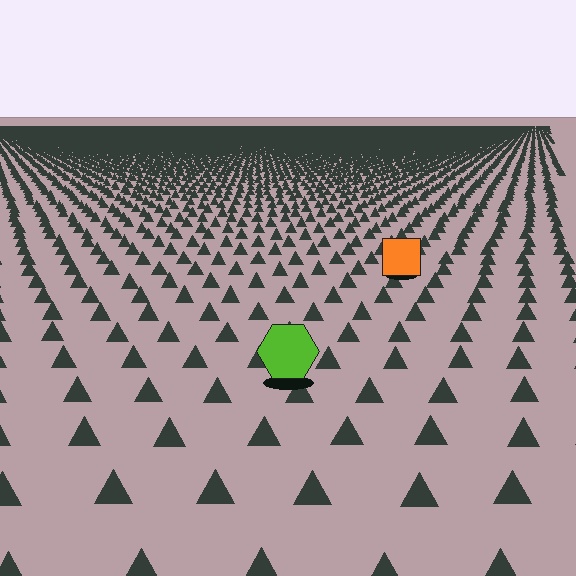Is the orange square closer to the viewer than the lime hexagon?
No. The lime hexagon is closer — you can tell from the texture gradient: the ground texture is coarser near it.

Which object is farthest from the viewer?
The orange square is farthest from the viewer. It appears smaller and the ground texture around it is denser.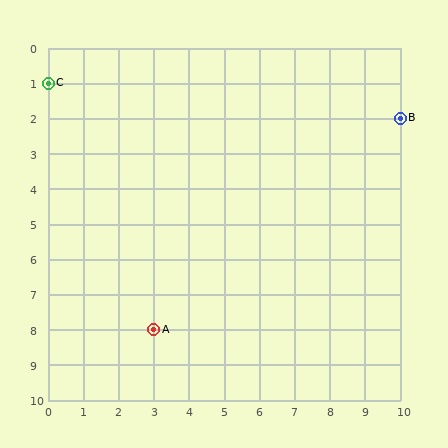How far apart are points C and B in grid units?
Points C and B are 10 columns and 1 row apart (about 10.0 grid units diagonally).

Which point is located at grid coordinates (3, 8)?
Point A is at (3, 8).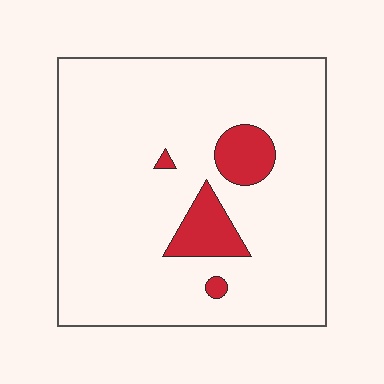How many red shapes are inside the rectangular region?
4.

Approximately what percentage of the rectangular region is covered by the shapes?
Approximately 10%.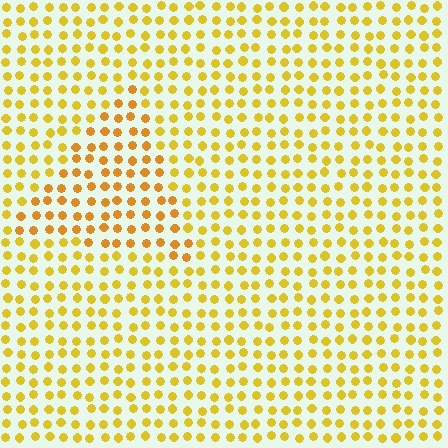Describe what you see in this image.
The image is filled with small yellow elements in a uniform arrangement. A triangle-shaped region is visible where the elements are tinted to a slightly different hue, forming a subtle color boundary.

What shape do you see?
I see a triangle.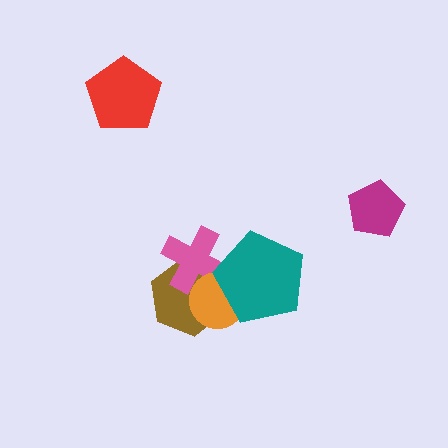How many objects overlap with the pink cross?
3 objects overlap with the pink cross.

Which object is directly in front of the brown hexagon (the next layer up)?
The pink cross is directly in front of the brown hexagon.